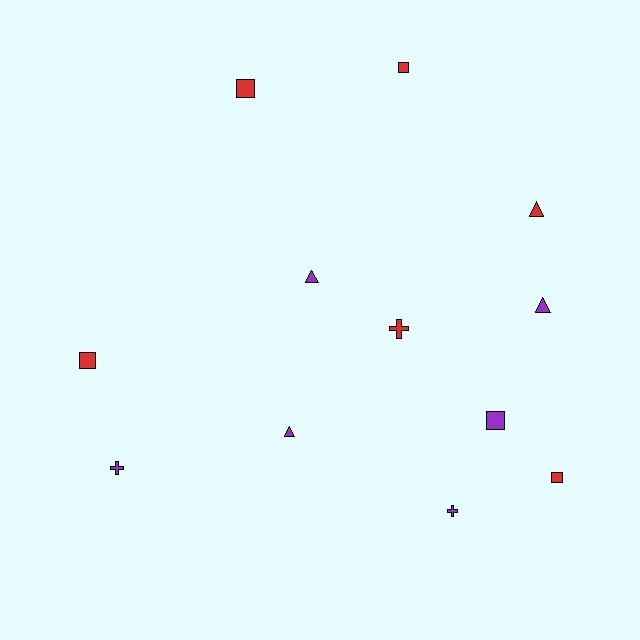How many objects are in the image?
There are 12 objects.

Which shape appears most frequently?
Square, with 5 objects.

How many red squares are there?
There are 4 red squares.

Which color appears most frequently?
Purple, with 6 objects.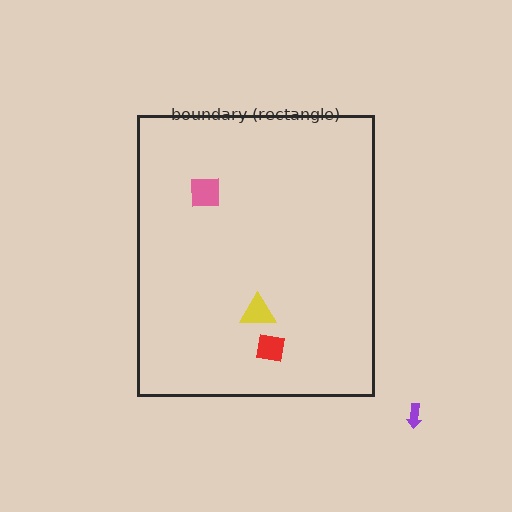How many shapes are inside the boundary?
3 inside, 1 outside.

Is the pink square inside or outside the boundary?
Inside.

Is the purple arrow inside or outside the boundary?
Outside.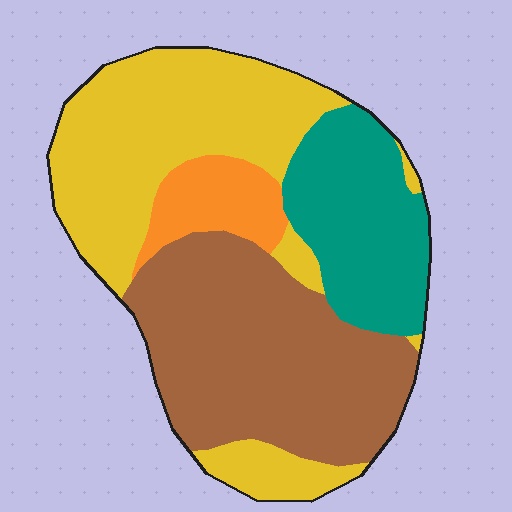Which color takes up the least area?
Orange, at roughly 10%.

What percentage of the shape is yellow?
Yellow takes up between a quarter and a half of the shape.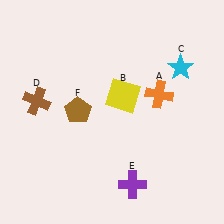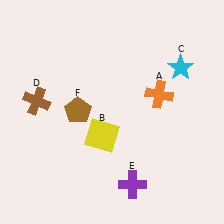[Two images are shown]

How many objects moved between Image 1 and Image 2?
1 object moved between the two images.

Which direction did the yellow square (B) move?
The yellow square (B) moved down.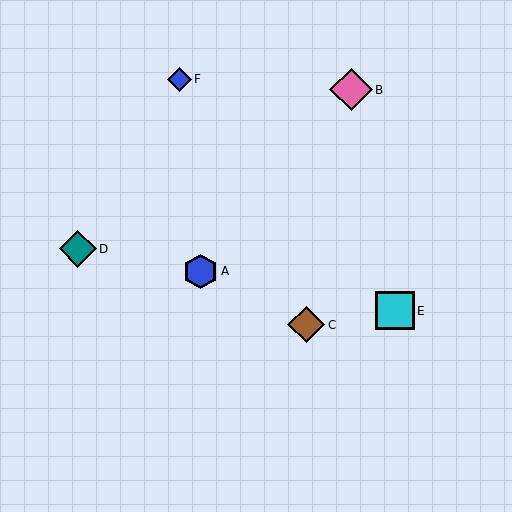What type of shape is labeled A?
Shape A is a blue hexagon.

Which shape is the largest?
The pink diamond (labeled B) is the largest.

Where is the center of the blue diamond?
The center of the blue diamond is at (180, 79).